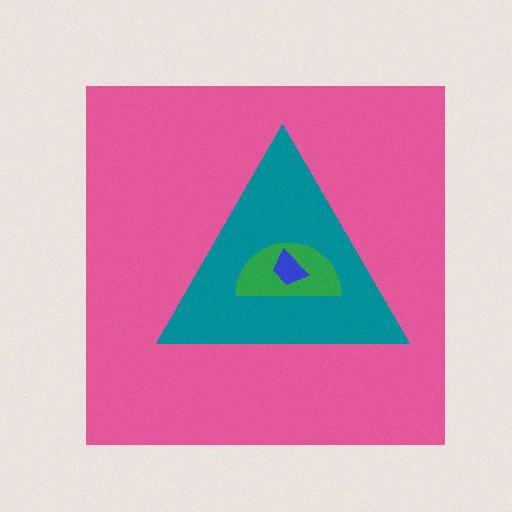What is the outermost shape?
The pink square.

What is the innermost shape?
The blue trapezoid.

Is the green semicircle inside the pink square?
Yes.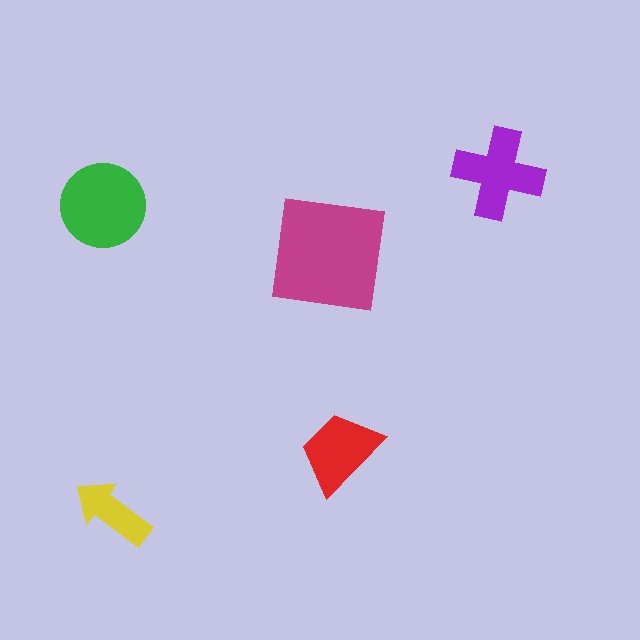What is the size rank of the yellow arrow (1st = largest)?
5th.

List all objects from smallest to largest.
The yellow arrow, the red trapezoid, the purple cross, the green circle, the magenta square.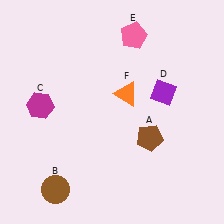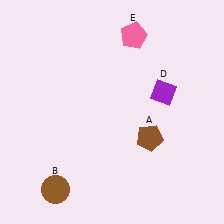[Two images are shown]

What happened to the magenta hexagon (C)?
The magenta hexagon (C) was removed in Image 2. It was in the top-left area of Image 1.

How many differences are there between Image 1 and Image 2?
There are 2 differences between the two images.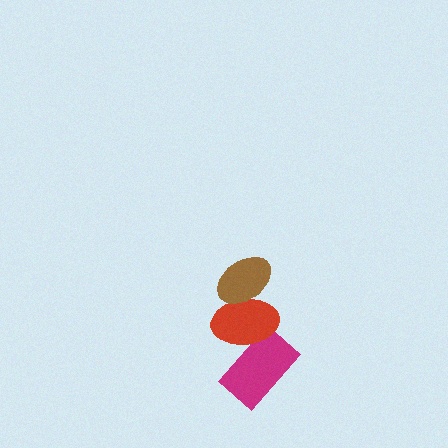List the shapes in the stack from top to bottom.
From top to bottom: the brown ellipse, the red ellipse, the magenta rectangle.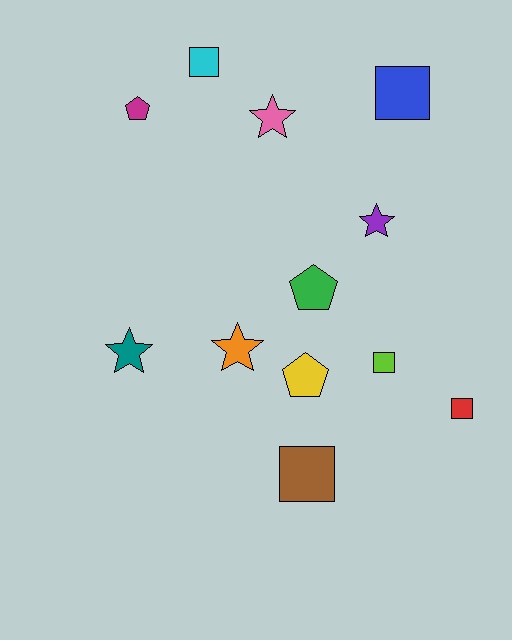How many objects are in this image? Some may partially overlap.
There are 12 objects.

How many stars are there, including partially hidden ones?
There are 4 stars.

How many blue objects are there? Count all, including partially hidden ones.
There is 1 blue object.